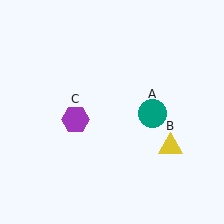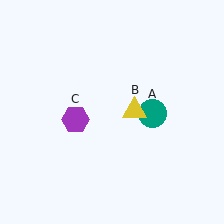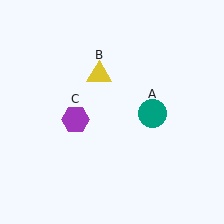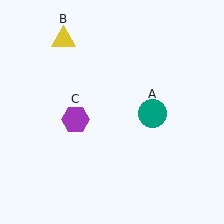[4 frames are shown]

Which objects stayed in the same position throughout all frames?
Teal circle (object A) and purple hexagon (object C) remained stationary.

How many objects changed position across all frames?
1 object changed position: yellow triangle (object B).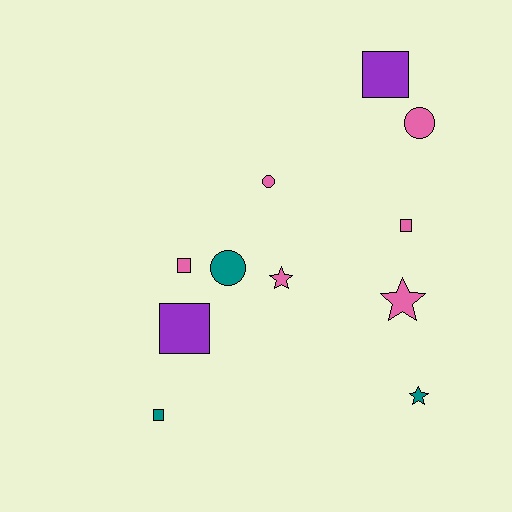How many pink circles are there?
There are 2 pink circles.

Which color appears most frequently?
Pink, with 6 objects.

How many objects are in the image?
There are 11 objects.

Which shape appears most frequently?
Square, with 5 objects.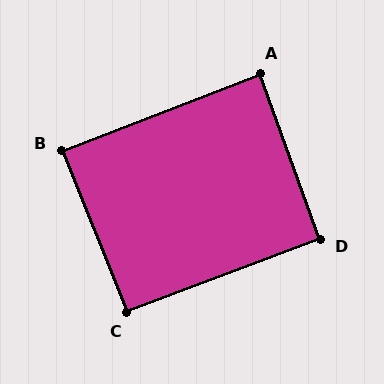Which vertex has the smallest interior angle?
A, at approximately 89 degrees.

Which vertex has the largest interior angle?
C, at approximately 91 degrees.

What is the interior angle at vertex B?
Approximately 89 degrees (approximately right).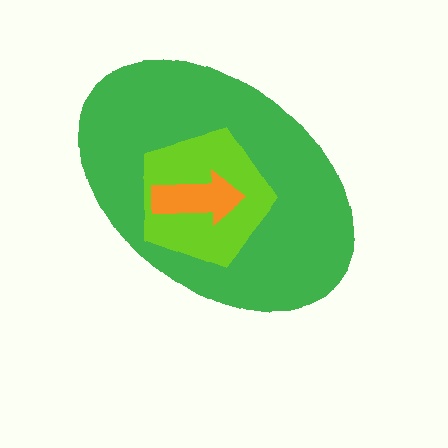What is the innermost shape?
The orange arrow.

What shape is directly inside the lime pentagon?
The orange arrow.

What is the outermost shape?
The green ellipse.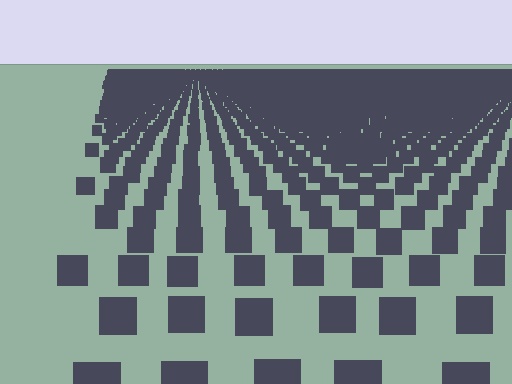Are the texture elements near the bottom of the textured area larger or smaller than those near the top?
Larger. Near the bottom, elements are closer to the viewer and appear at a bigger on-screen size.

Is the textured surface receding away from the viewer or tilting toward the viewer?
The surface is receding away from the viewer. Texture elements get smaller and denser toward the top.